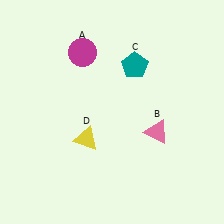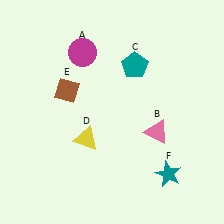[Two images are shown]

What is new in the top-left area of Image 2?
A brown diamond (E) was added in the top-left area of Image 2.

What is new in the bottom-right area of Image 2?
A teal star (F) was added in the bottom-right area of Image 2.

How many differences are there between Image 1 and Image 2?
There are 2 differences between the two images.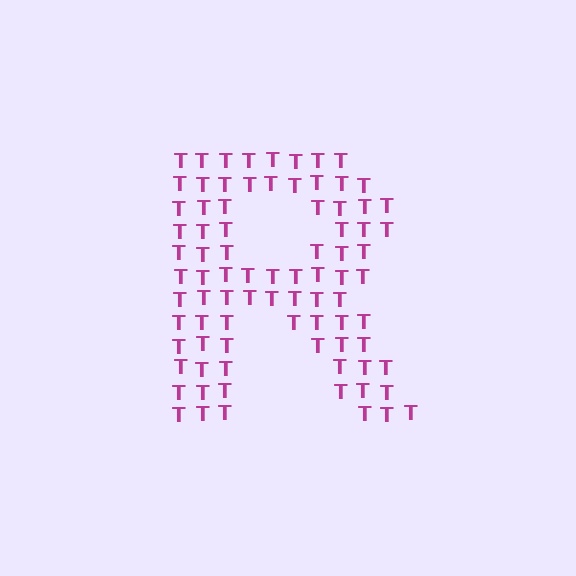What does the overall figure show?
The overall figure shows the letter R.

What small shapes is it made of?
It is made of small letter T's.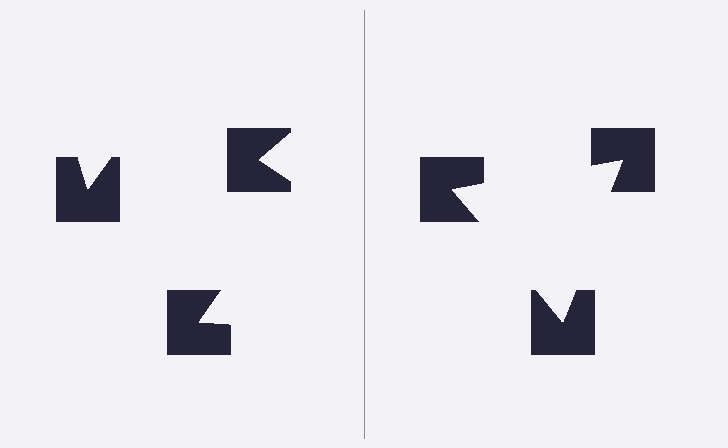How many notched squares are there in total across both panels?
6 — 3 on each side.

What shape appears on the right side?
An illusory triangle.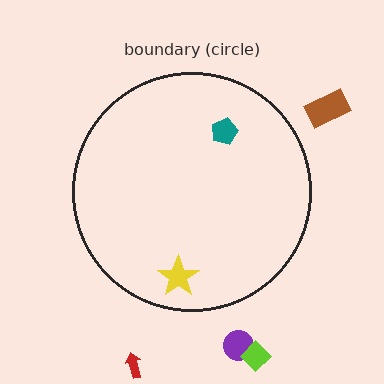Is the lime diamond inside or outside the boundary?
Outside.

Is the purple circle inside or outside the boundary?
Outside.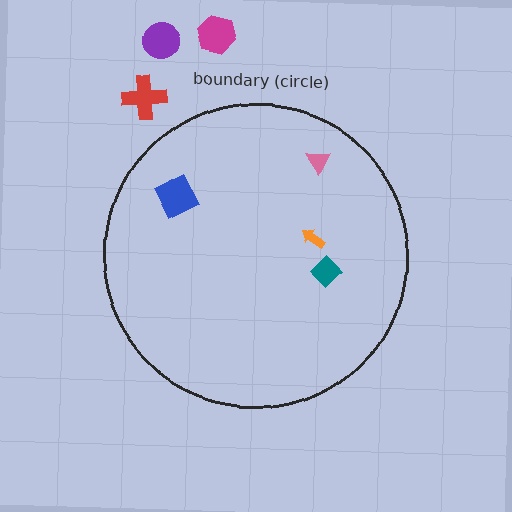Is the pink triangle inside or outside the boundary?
Inside.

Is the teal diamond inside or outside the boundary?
Inside.